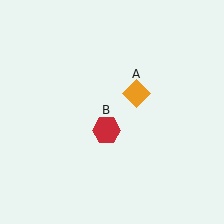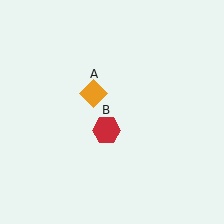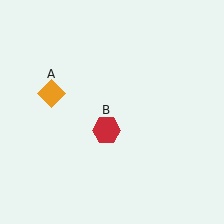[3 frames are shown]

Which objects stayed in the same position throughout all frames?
Red hexagon (object B) remained stationary.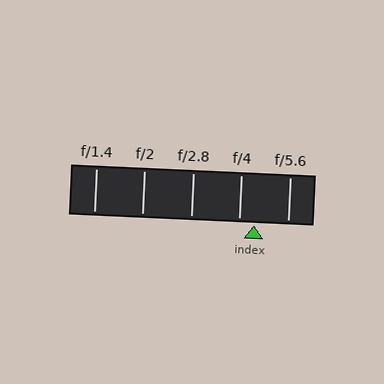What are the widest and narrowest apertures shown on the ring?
The widest aperture shown is f/1.4 and the narrowest is f/5.6.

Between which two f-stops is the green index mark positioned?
The index mark is between f/4 and f/5.6.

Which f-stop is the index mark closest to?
The index mark is closest to f/4.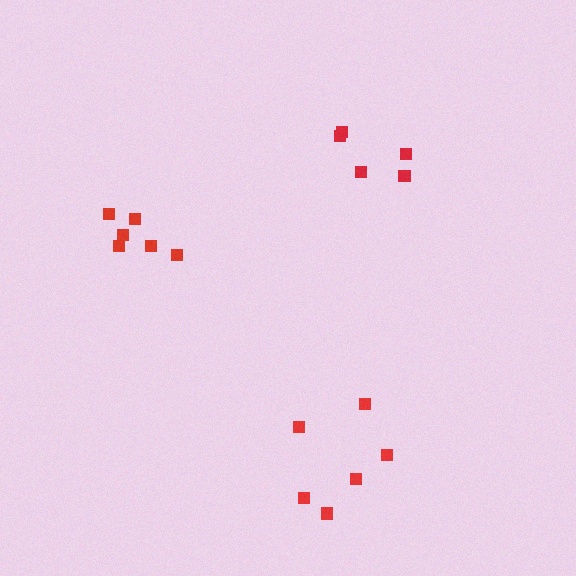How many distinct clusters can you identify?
There are 3 distinct clusters.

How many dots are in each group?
Group 1: 5 dots, Group 2: 6 dots, Group 3: 6 dots (17 total).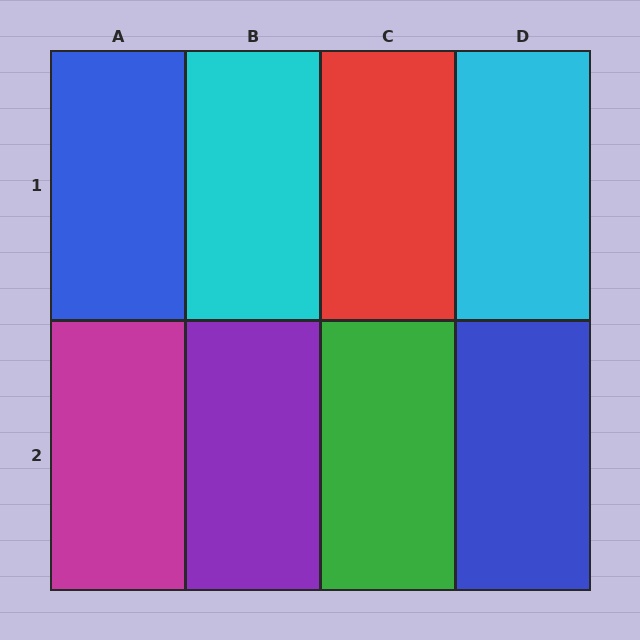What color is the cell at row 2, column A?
Magenta.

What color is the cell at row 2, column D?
Blue.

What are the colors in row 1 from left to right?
Blue, cyan, red, cyan.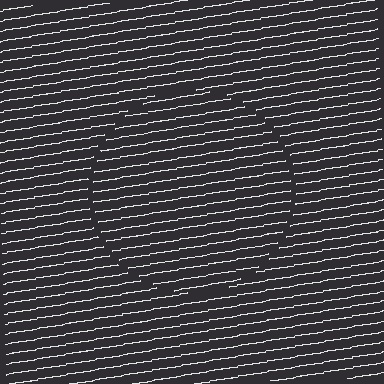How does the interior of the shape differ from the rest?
The interior of the shape contains the same grating, shifted by half a period — the contour is defined by the phase discontinuity where line-ends from the inner and outer gratings abut.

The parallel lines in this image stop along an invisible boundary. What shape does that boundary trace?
An illusory circle. The interior of the shape contains the same grating, shifted by half a period — the contour is defined by the phase discontinuity where line-ends from the inner and outer gratings abut.